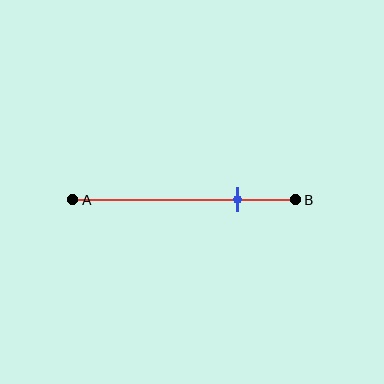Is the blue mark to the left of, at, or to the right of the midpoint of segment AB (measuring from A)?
The blue mark is to the right of the midpoint of segment AB.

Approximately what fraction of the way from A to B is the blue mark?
The blue mark is approximately 75% of the way from A to B.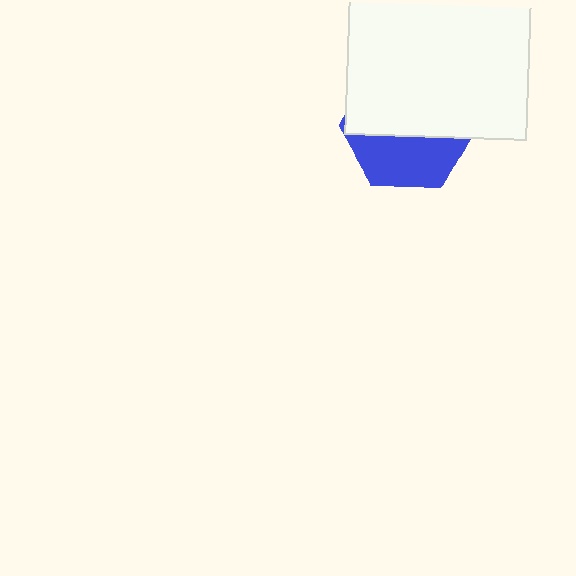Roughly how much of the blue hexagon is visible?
A small part of it is visible (roughly 40%).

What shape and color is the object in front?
The object in front is a white square.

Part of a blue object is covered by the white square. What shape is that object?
It is a hexagon.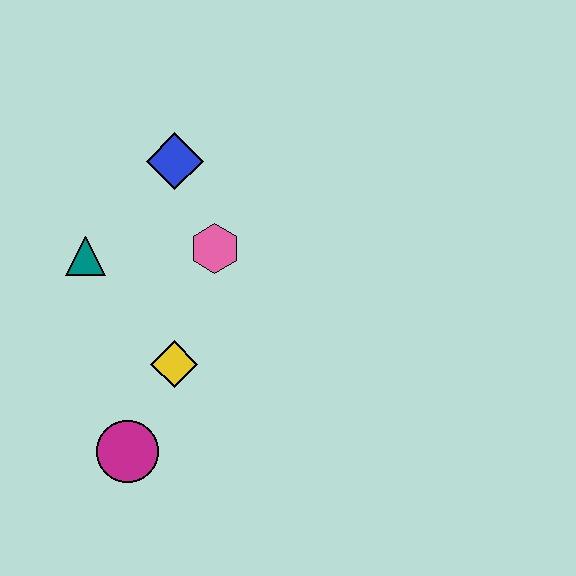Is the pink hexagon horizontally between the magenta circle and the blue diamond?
No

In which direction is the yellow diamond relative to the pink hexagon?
The yellow diamond is below the pink hexagon.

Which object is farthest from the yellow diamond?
The blue diamond is farthest from the yellow diamond.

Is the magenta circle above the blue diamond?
No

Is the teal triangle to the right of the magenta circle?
No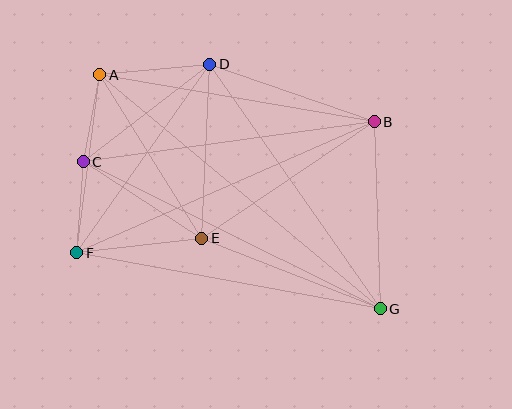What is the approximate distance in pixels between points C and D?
The distance between C and D is approximately 160 pixels.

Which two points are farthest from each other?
Points A and G are farthest from each other.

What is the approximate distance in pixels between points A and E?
The distance between A and E is approximately 193 pixels.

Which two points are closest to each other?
Points A and C are closest to each other.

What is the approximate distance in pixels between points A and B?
The distance between A and B is approximately 279 pixels.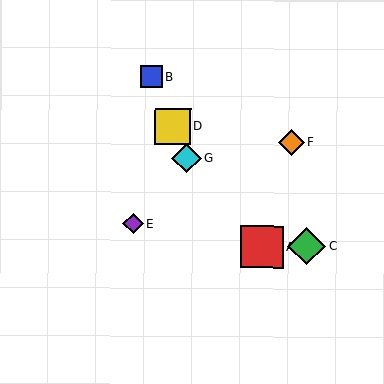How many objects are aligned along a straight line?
3 objects (B, D, G) are aligned along a straight line.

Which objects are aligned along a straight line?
Objects B, D, G are aligned along a straight line.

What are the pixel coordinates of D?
Object D is at (173, 126).